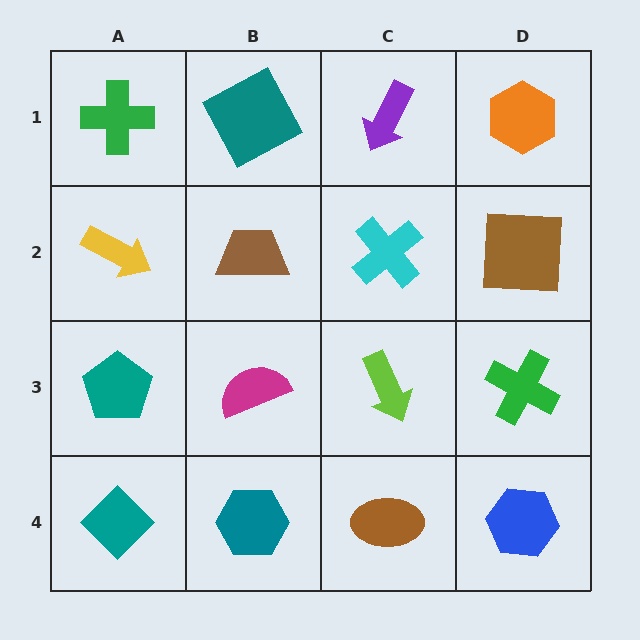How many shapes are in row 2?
4 shapes.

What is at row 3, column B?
A magenta semicircle.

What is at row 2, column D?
A brown square.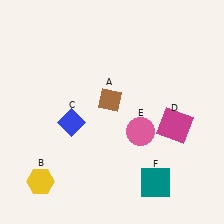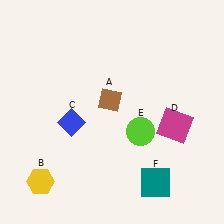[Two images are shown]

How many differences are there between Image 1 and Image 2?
There is 1 difference between the two images.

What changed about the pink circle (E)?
In Image 1, E is pink. In Image 2, it changed to lime.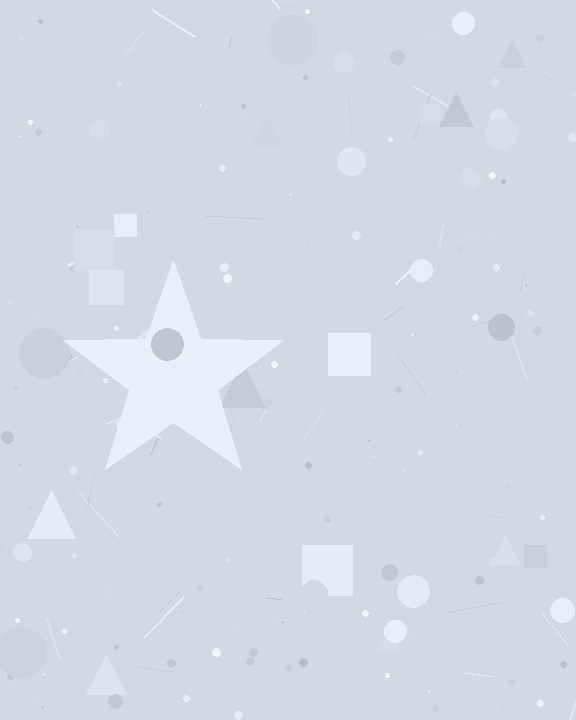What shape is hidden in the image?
A star is hidden in the image.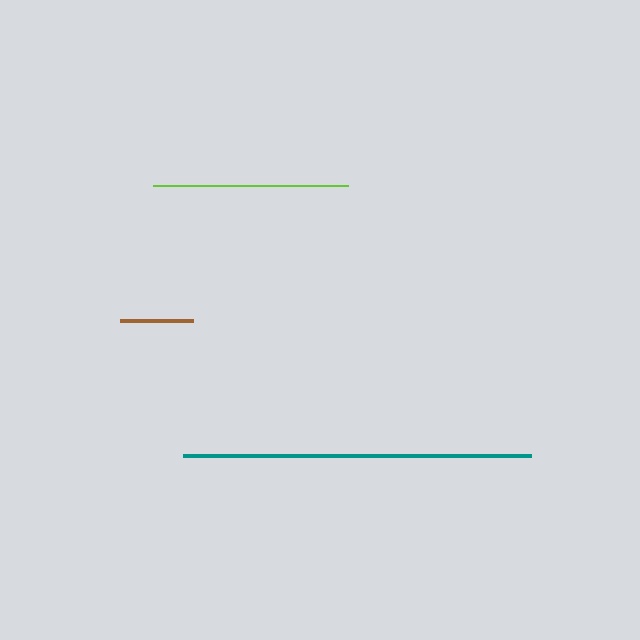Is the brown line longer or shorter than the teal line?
The teal line is longer than the brown line.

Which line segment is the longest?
The teal line is the longest at approximately 349 pixels.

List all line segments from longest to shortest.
From longest to shortest: teal, lime, brown.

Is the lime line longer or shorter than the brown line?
The lime line is longer than the brown line.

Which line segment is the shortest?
The brown line is the shortest at approximately 73 pixels.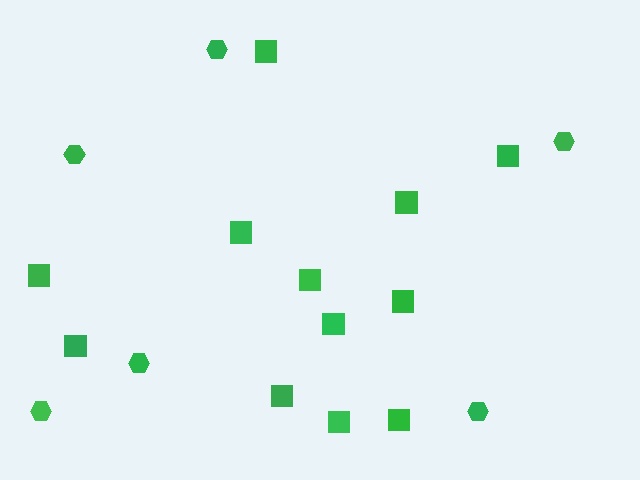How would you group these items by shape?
There are 2 groups: one group of squares (12) and one group of hexagons (6).